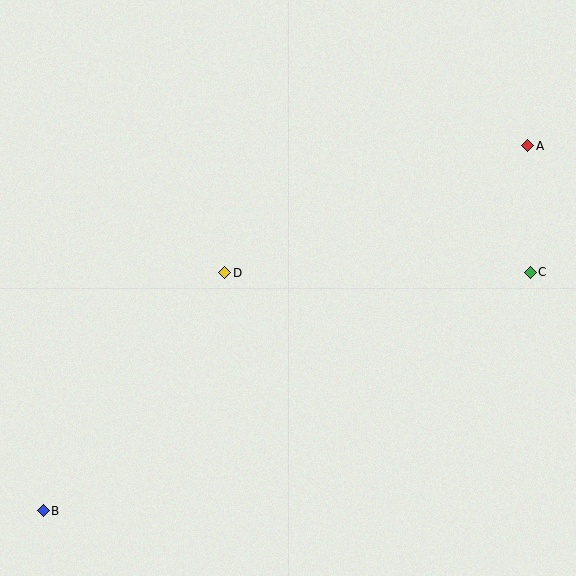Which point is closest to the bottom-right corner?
Point C is closest to the bottom-right corner.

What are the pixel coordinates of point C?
Point C is at (530, 272).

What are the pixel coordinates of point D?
Point D is at (225, 273).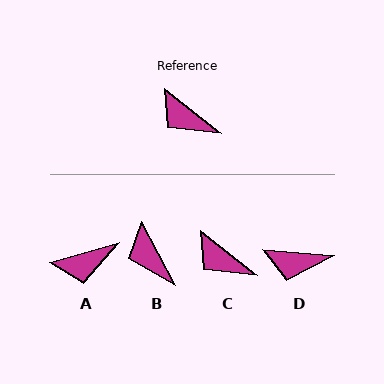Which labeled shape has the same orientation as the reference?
C.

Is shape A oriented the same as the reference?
No, it is off by about 54 degrees.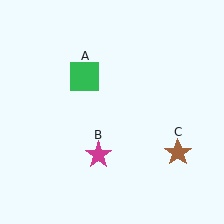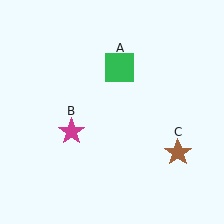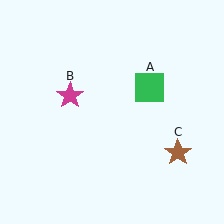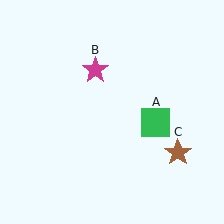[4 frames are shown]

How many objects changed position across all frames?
2 objects changed position: green square (object A), magenta star (object B).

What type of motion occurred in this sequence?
The green square (object A), magenta star (object B) rotated clockwise around the center of the scene.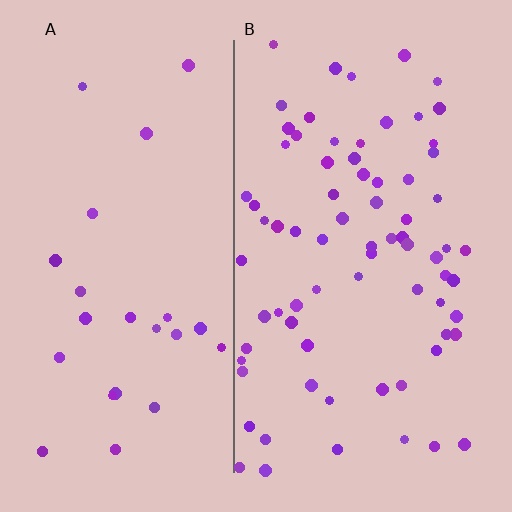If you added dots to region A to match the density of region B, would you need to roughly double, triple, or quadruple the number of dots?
Approximately triple.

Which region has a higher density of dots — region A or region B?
B (the right).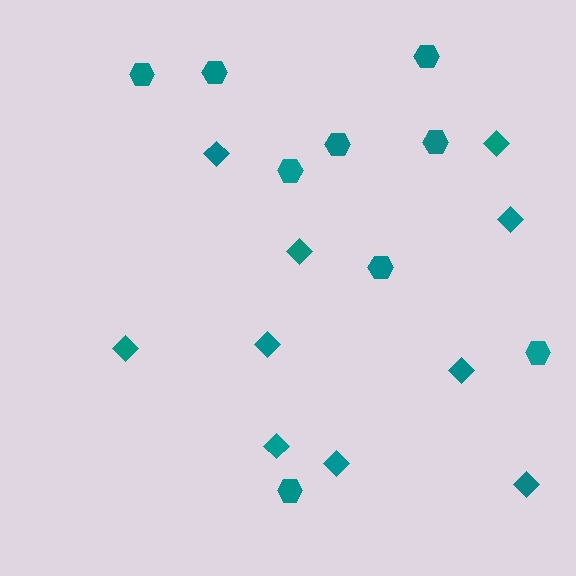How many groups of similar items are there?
There are 2 groups: one group of hexagons (9) and one group of diamonds (10).